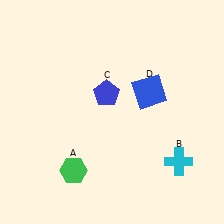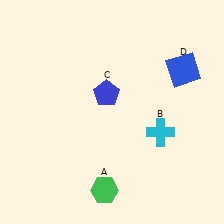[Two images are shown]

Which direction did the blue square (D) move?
The blue square (D) moved right.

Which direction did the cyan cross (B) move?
The cyan cross (B) moved up.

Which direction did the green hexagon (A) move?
The green hexagon (A) moved right.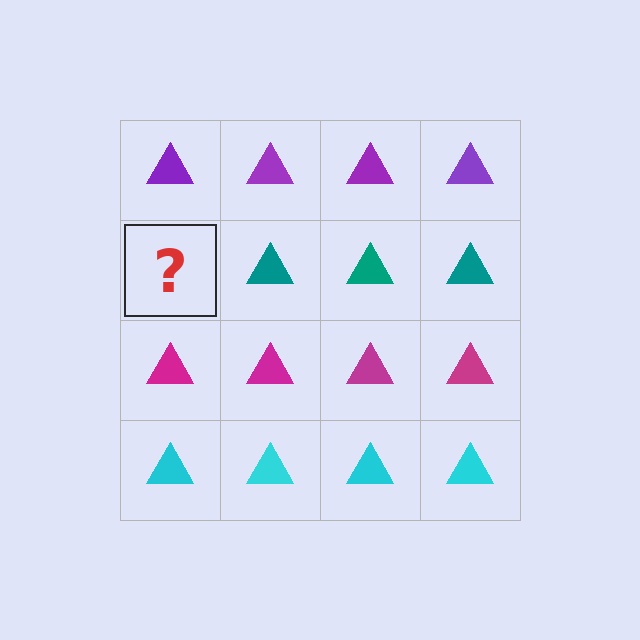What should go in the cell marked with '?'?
The missing cell should contain a teal triangle.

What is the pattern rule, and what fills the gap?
The rule is that each row has a consistent color. The gap should be filled with a teal triangle.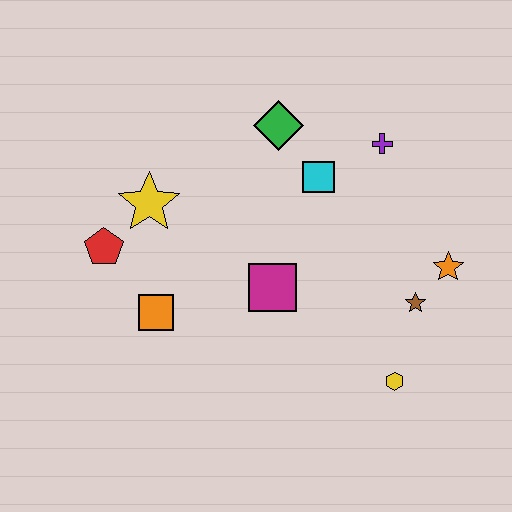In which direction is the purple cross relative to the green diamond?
The purple cross is to the right of the green diamond.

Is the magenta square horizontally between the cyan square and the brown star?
No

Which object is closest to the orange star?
The brown star is closest to the orange star.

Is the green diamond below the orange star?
No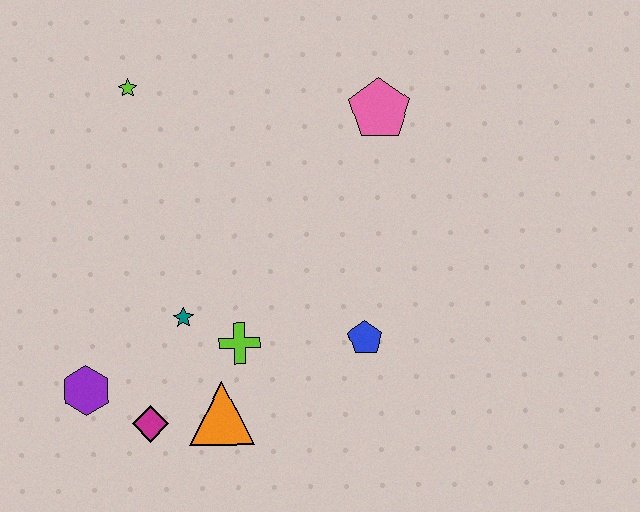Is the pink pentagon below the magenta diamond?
No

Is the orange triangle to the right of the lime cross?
No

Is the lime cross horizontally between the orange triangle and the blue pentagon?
Yes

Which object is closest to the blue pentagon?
The lime cross is closest to the blue pentagon.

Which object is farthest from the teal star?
The pink pentagon is farthest from the teal star.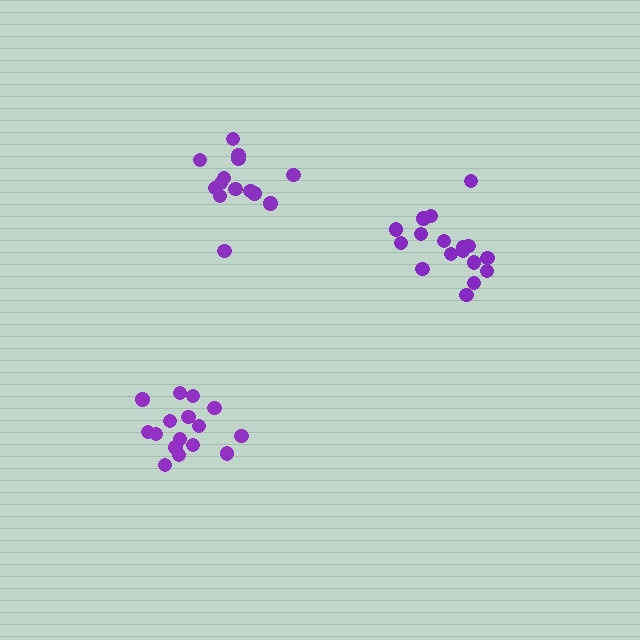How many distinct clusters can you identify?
There are 3 distinct clusters.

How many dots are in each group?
Group 1: 17 dots, Group 2: 14 dots, Group 3: 16 dots (47 total).